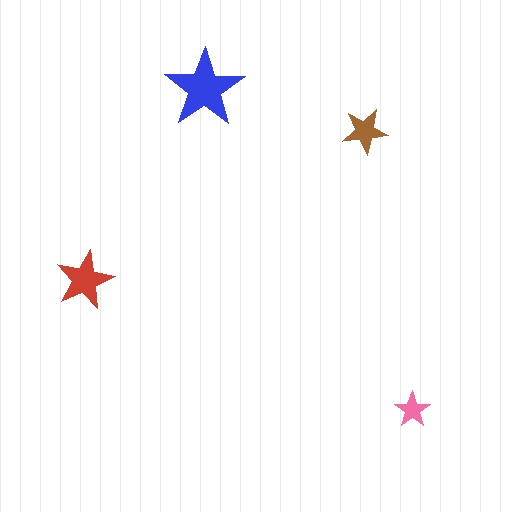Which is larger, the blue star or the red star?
The blue one.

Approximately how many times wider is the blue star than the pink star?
About 2 times wider.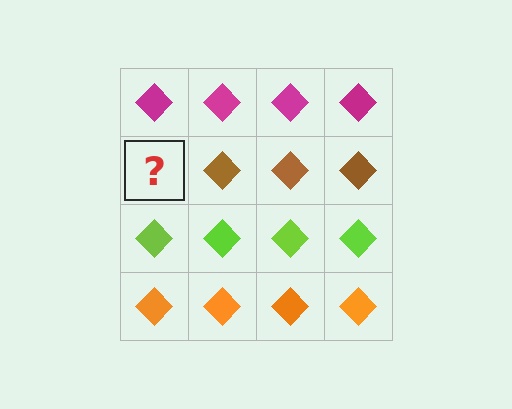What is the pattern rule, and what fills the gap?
The rule is that each row has a consistent color. The gap should be filled with a brown diamond.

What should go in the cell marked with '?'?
The missing cell should contain a brown diamond.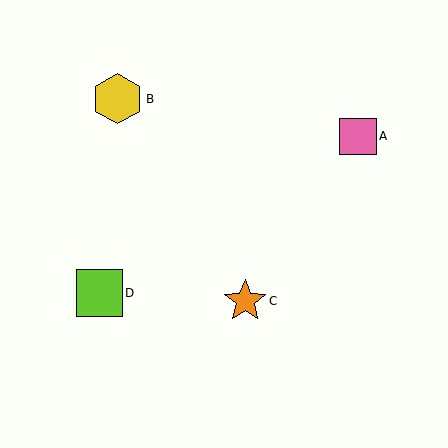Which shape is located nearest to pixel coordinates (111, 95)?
The yellow hexagon (labeled B) at (118, 99) is nearest to that location.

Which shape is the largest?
The yellow hexagon (labeled B) is the largest.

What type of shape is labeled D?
Shape D is a lime square.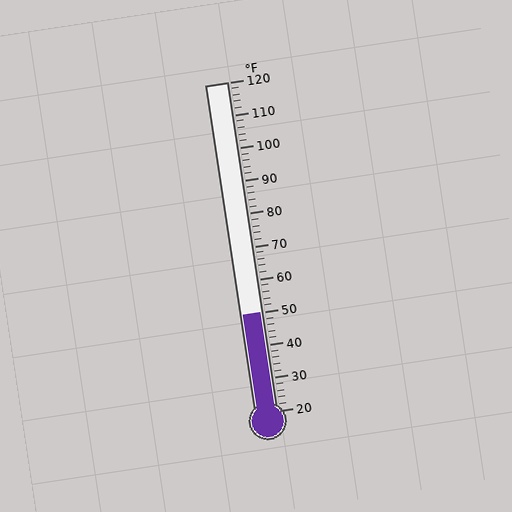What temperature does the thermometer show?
The thermometer shows approximately 50°F.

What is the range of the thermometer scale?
The thermometer scale ranges from 20°F to 120°F.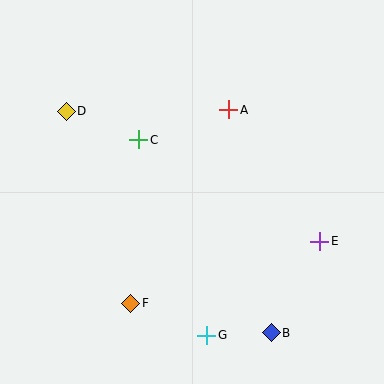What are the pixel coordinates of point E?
Point E is at (320, 241).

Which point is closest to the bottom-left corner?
Point F is closest to the bottom-left corner.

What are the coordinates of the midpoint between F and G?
The midpoint between F and G is at (169, 319).